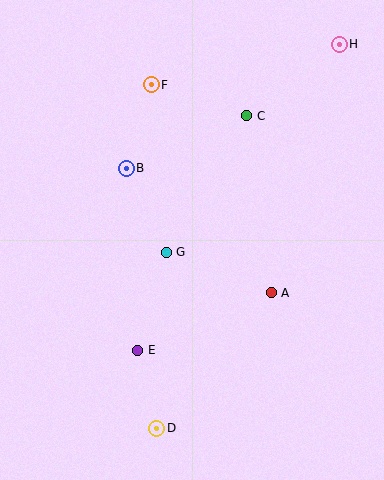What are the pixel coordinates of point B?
Point B is at (126, 168).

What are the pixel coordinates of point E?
Point E is at (138, 350).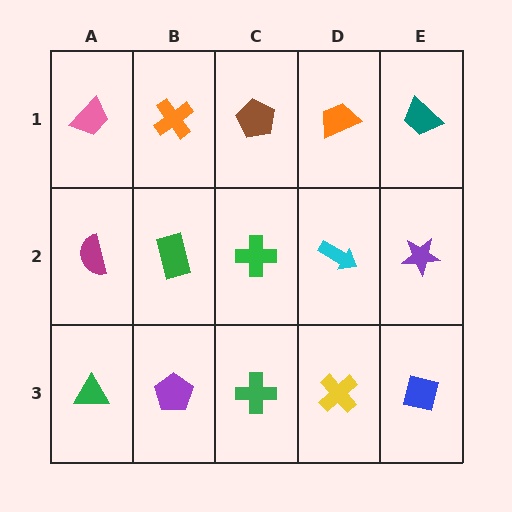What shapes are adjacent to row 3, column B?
A green rectangle (row 2, column B), a green triangle (row 3, column A), a green cross (row 3, column C).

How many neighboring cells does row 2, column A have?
3.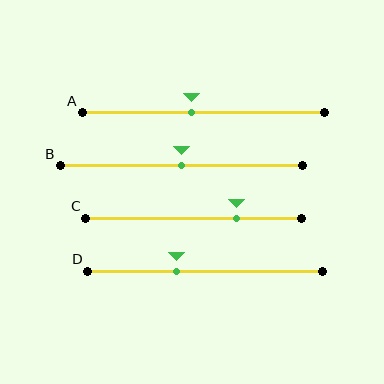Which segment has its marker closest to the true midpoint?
Segment B has its marker closest to the true midpoint.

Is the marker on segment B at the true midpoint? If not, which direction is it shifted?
Yes, the marker on segment B is at the true midpoint.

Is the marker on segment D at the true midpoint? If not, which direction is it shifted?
No, the marker on segment D is shifted to the left by about 12% of the segment length.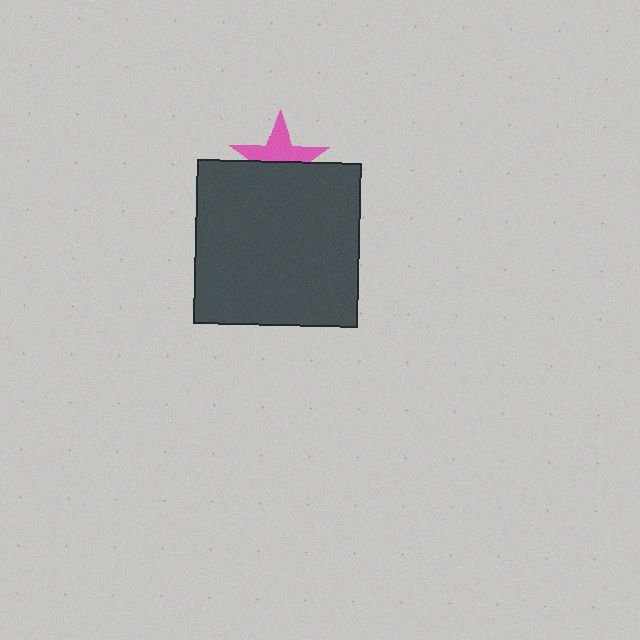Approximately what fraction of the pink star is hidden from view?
Roughly 50% of the pink star is hidden behind the dark gray square.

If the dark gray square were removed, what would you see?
You would see the complete pink star.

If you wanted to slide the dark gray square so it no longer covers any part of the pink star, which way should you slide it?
Slide it down — that is the most direct way to separate the two shapes.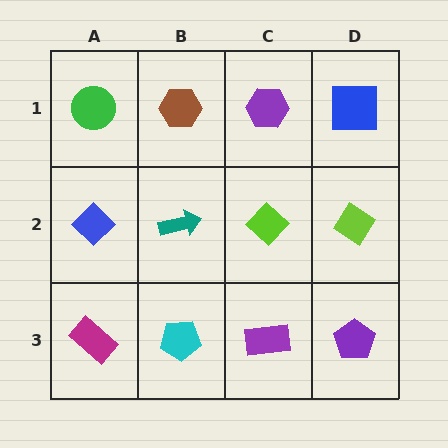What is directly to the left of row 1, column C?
A brown hexagon.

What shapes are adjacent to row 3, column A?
A blue diamond (row 2, column A), a cyan pentagon (row 3, column B).